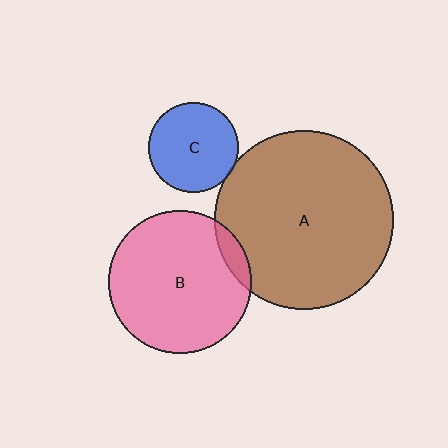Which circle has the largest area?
Circle A (brown).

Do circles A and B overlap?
Yes.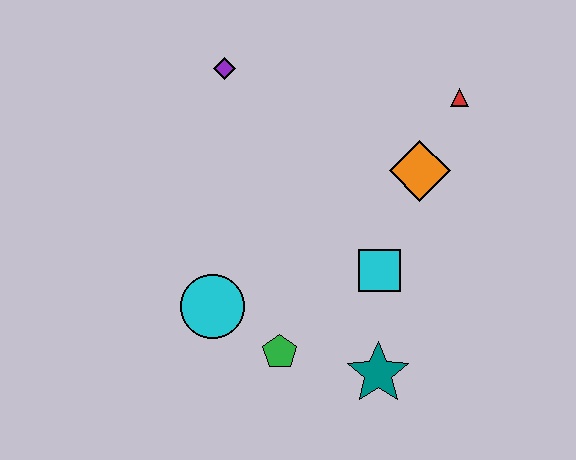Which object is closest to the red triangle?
The orange diamond is closest to the red triangle.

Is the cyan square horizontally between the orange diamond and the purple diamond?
Yes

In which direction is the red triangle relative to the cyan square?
The red triangle is above the cyan square.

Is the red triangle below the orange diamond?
No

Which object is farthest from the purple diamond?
The teal star is farthest from the purple diamond.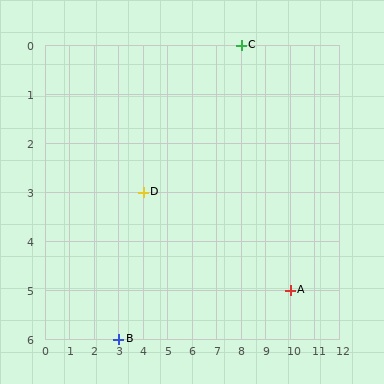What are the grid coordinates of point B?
Point B is at grid coordinates (3, 6).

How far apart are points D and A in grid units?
Points D and A are 6 columns and 2 rows apart (about 6.3 grid units diagonally).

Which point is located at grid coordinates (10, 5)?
Point A is at (10, 5).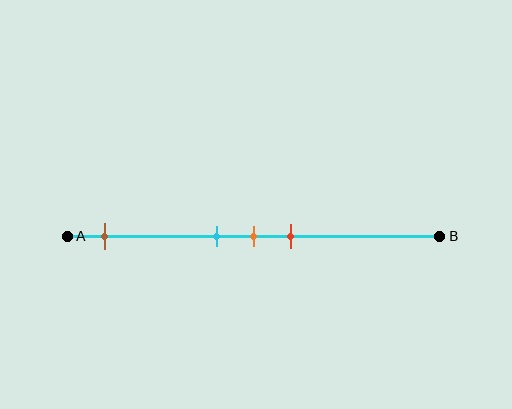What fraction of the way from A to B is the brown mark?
The brown mark is approximately 10% (0.1) of the way from A to B.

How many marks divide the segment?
There are 4 marks dividing the segment.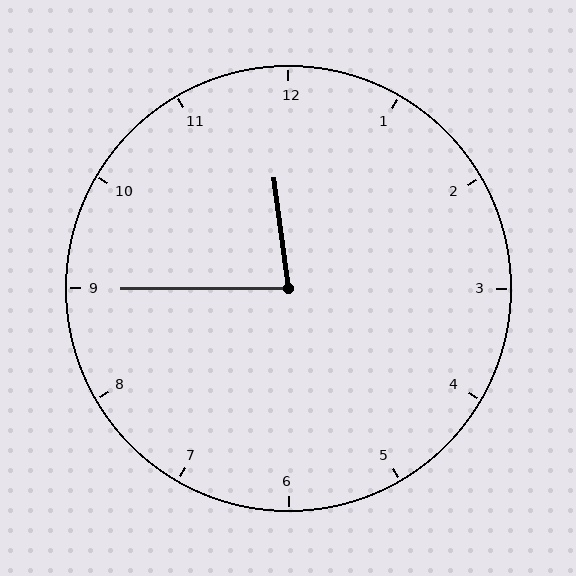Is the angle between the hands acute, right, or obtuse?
It is acute.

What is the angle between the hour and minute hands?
Approximately 82 degrees.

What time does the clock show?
11:45.